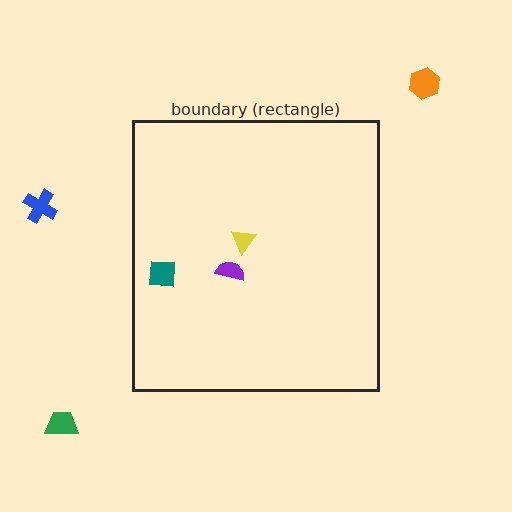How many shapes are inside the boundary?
3 inside, 3 outside.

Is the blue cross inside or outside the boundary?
Outside.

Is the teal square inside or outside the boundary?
Inside.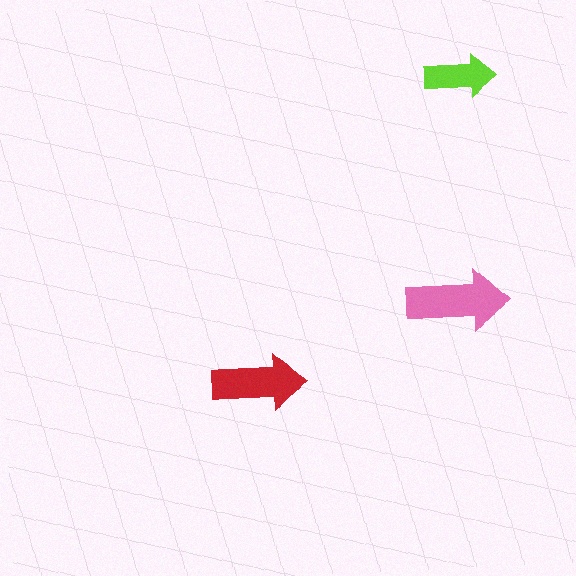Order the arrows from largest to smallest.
the pink one, the red one, the lime one.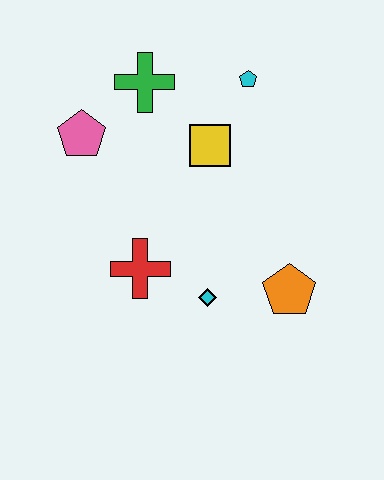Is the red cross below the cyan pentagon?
Yes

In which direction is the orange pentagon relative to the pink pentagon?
The orange pentagon is to the right of the pink pentagon.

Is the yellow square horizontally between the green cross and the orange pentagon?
Yes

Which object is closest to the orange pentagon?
The cyan diamond is closest to the orange pentagon.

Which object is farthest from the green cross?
The orange pentagon is farthest from the green cross.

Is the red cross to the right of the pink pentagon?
Yes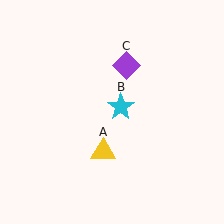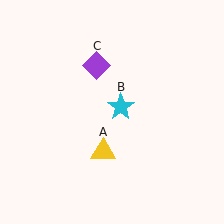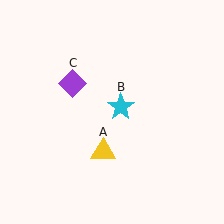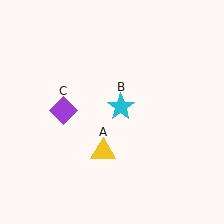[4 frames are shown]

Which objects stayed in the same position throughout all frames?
Yellow triangle (object A) and cyan star (object B) remained stationary.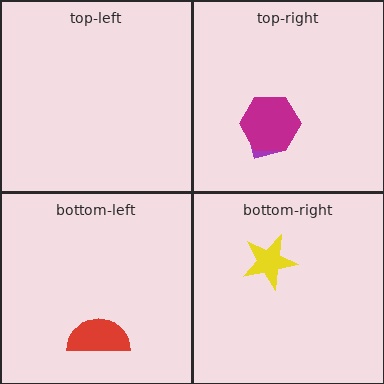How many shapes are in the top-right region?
2.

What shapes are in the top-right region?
The purple square, the magenta hexagon.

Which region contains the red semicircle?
The bottom-left region.